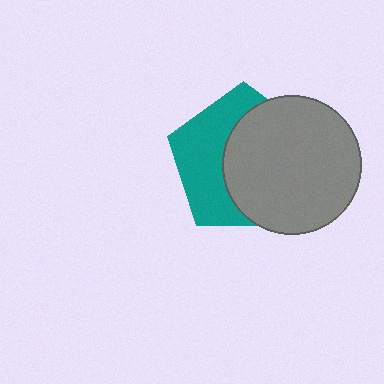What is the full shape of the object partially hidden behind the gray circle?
The partially hidden object is a teal pentagon.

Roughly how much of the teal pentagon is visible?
A small part of it is visible (roughly 43%).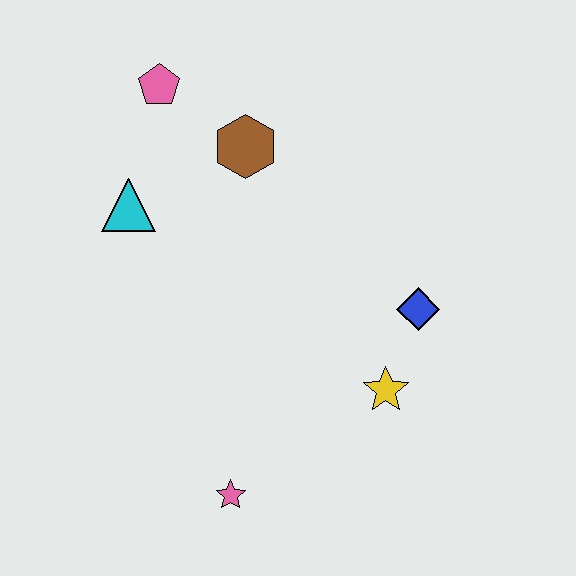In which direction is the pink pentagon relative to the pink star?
The pink pentagon is above the pink star.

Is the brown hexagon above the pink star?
Yes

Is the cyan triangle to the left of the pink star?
Yes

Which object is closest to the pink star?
The yellow star is closest to the pink star.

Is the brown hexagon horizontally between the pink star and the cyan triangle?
No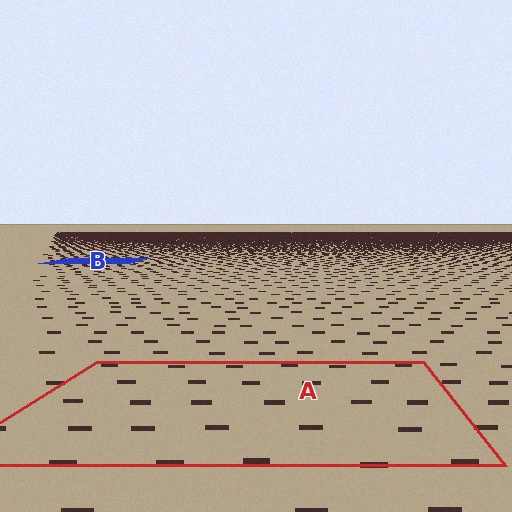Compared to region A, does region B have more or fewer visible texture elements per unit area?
Region B has more texture elements per unit area — they are packed more densely because it is farther away.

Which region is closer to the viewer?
Region A is closer. The texture elements there are larger and more spread out.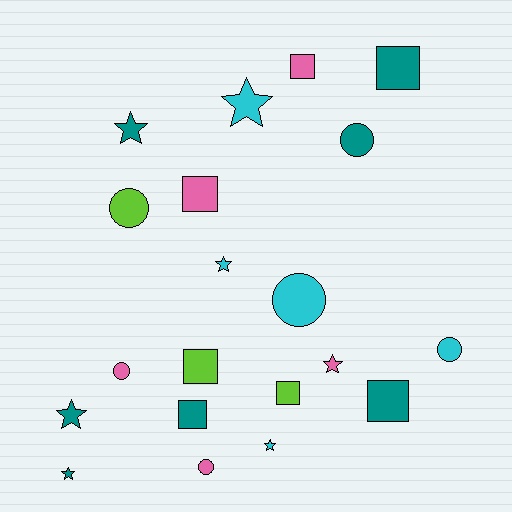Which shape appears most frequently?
Star, with 7 objects.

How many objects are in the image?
There are 20 objects.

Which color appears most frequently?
Teal, with 7 objects.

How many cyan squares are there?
There are no cyan squares.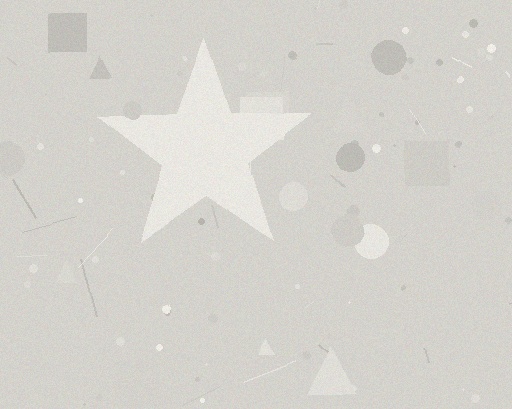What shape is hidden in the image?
A star is hidden in the image.